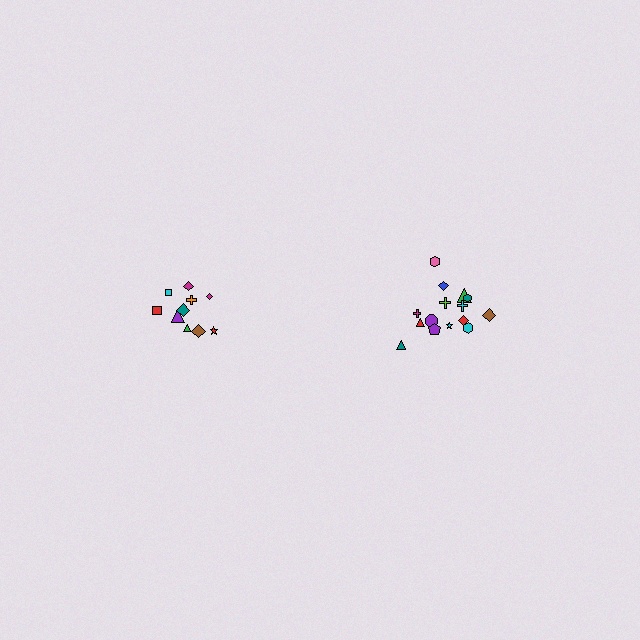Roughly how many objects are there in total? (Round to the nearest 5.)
Roughly 25 objects in total.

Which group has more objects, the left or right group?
The right group.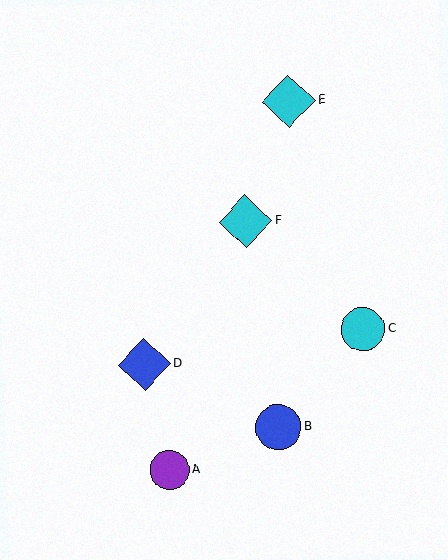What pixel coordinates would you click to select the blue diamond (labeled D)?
Click at (144, 364) to select the blue diamond D.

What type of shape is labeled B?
Shape B is a blue circle.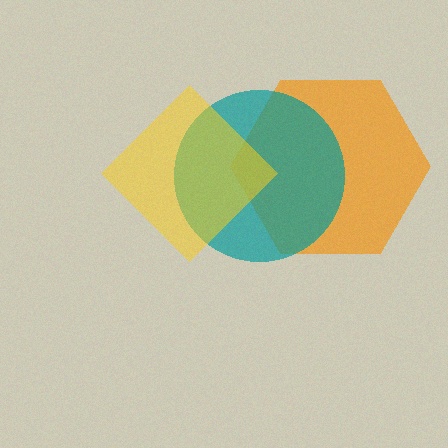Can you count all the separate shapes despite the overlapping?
Yes, there are 3 separate shapes.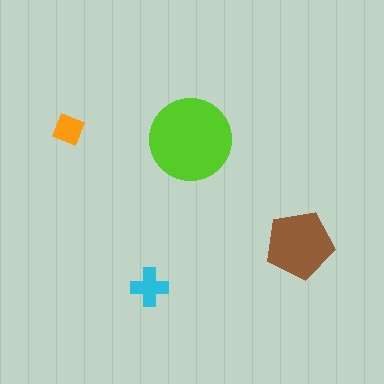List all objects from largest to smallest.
The lime circle, the brown pentagon, the cyan cross, the orange diamond.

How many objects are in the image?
There are 4 objects in the image.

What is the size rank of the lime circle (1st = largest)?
1st.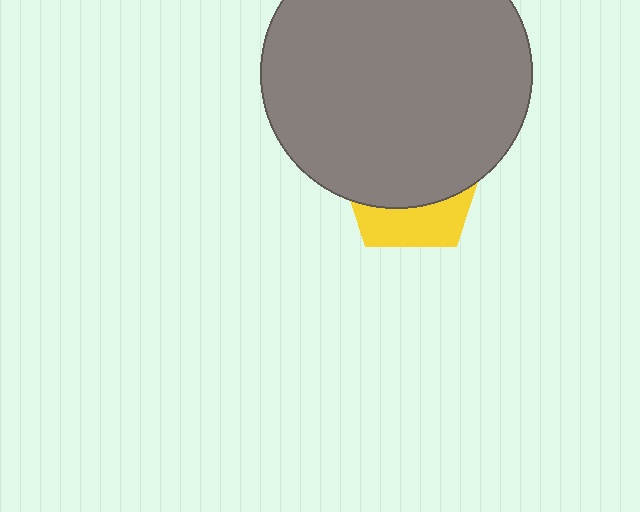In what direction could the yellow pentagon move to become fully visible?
The yellow pentagon could move down. That would shift it out from behind the gray circle entirely.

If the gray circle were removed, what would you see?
You would see the complete yellow pentagon.